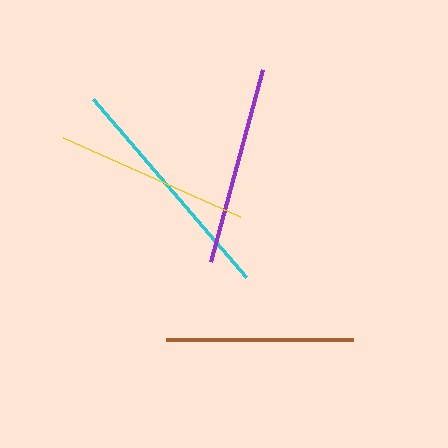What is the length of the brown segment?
The brown segment is approximately 187 pixels long.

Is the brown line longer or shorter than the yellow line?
The yellow line is longer than the brown line.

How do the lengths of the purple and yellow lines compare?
The purple and yellow lines are approximately the same length.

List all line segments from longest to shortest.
From longest to shortest: cyan, purple, yellow, brown.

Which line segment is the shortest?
The brown line is the shortest at approximately 187 pixels.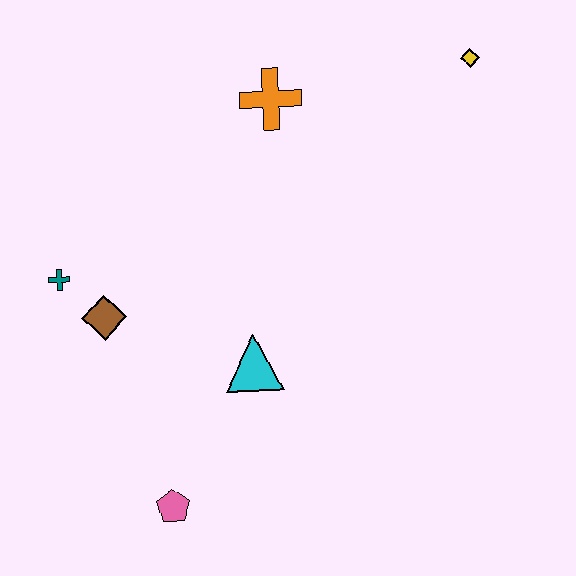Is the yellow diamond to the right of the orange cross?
Yes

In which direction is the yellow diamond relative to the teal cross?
The yellow diamond is to the right of the teal cross.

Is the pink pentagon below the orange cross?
Yes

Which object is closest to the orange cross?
The yellow diamond is closest to the orange cross.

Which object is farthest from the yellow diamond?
The pink pentagon is farthest from the yellow diamond.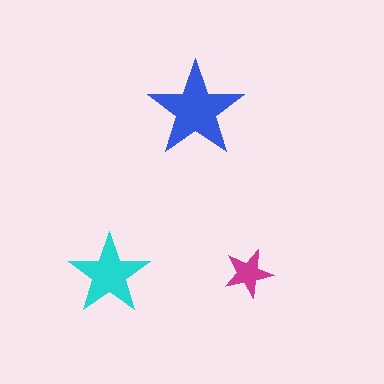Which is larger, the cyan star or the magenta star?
The cyan one.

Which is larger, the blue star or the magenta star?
The blue one.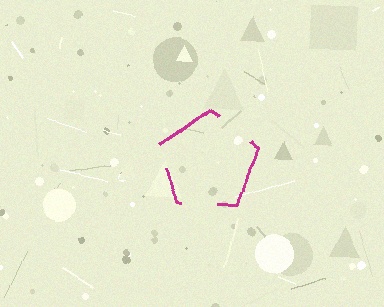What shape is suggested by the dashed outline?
The dashed outline suggests a pentagon.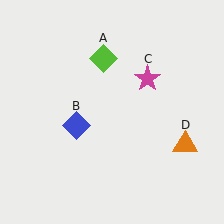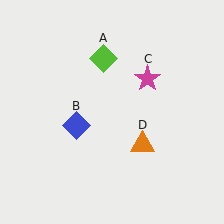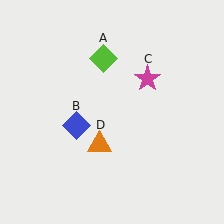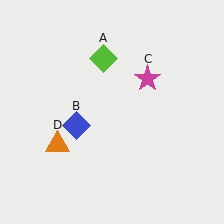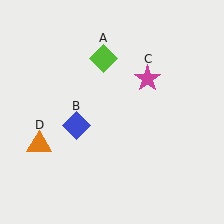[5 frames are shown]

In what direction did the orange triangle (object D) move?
The orange triangle (object D) moved left.